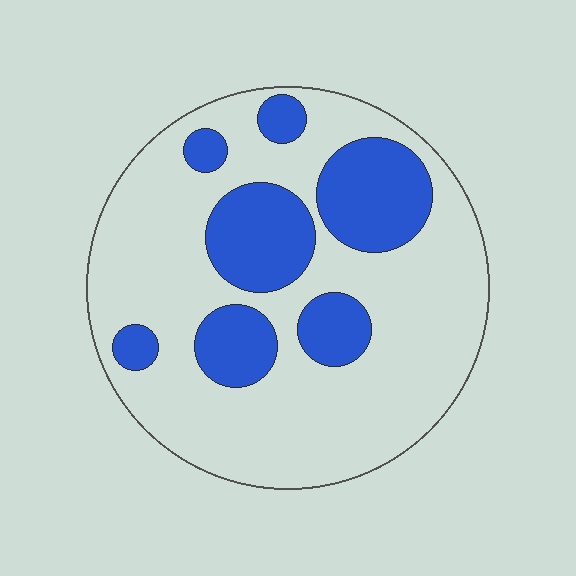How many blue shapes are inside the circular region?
7.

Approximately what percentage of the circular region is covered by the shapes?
Approximately 30%.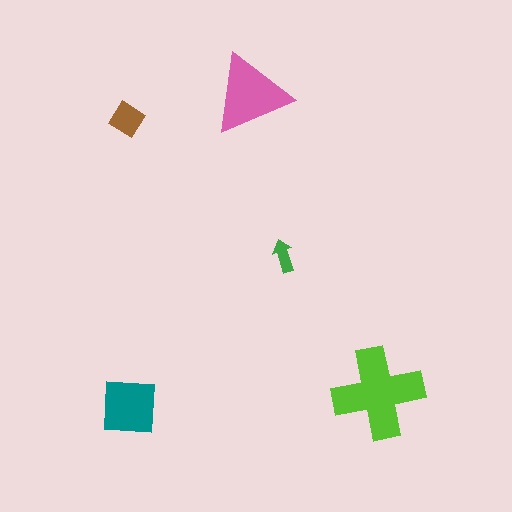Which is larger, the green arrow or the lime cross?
The lime cross.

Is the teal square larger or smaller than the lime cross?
Smaller.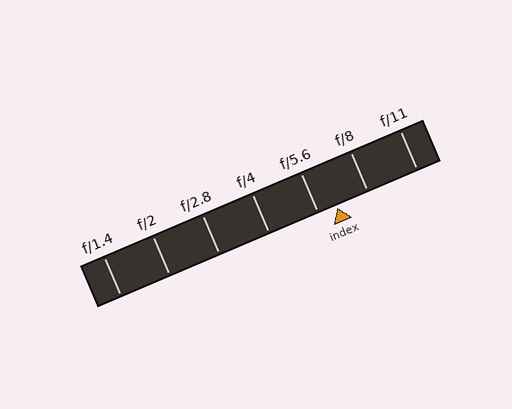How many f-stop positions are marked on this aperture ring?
There are 7 f-stop positions marked.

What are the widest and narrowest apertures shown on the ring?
The widest aperture shown is f/1.4 and the narrowest is f/11.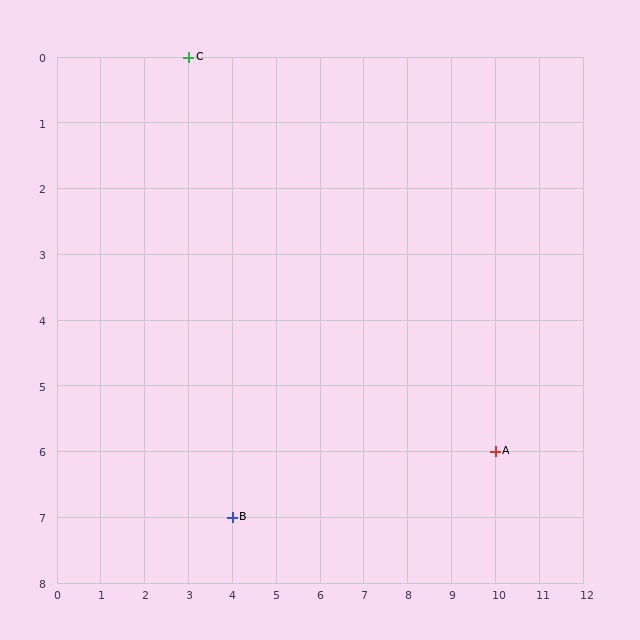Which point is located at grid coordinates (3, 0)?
Point C is at (3, 0).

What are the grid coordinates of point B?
Point B is at grid coordinates (4, 7).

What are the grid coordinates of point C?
Point C is at grid coordinates (3, 0).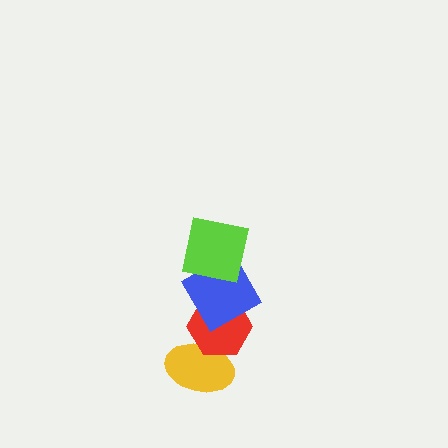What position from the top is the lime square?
The lime square is 1st from the top.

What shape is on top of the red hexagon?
The blue square is on top of the red hexagon.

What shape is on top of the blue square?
The lime square is on top of the blue square.